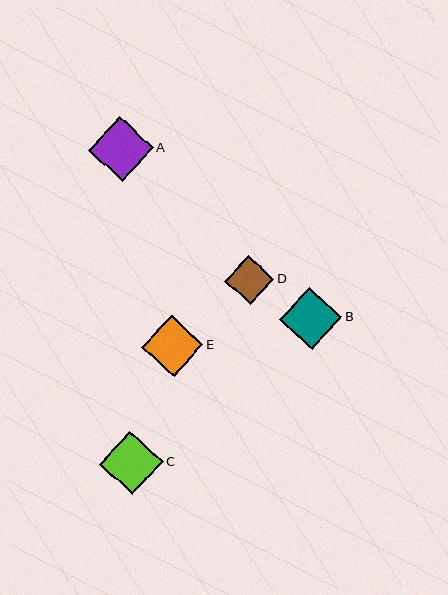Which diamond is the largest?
Diamond A is the largest with a size of approximately 64 pixels.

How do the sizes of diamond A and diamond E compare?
Diamond A and diamond E are approximately the same size.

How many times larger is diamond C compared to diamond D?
Diamond C is approximately 1.3 times the size of diamond D.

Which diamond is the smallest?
Diamond D is the smallest with a size of approximately 49 pixels.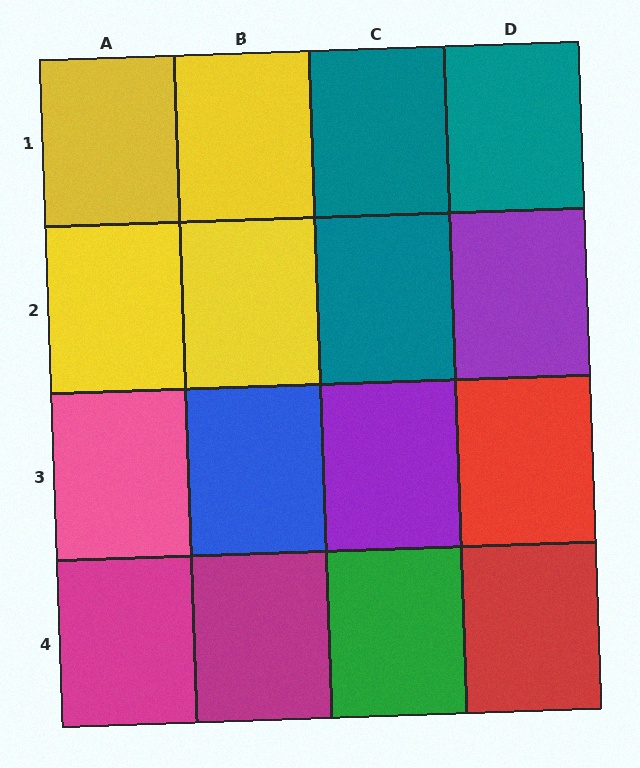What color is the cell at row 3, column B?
Blue.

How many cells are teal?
3 cells are teal.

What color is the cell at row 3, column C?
Purple.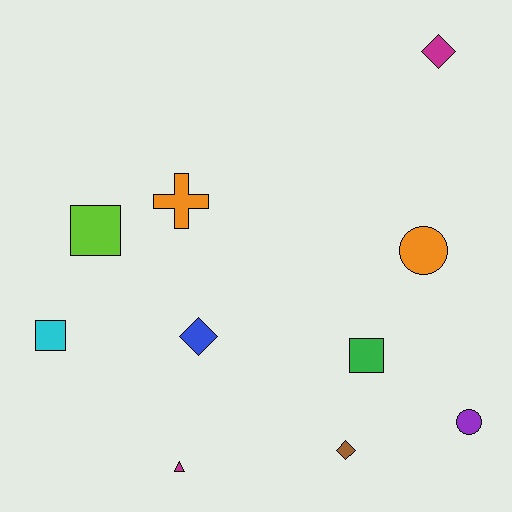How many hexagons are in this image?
There are no hexagons.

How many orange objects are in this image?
There are 2 orange objects.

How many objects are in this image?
There are 10 objects.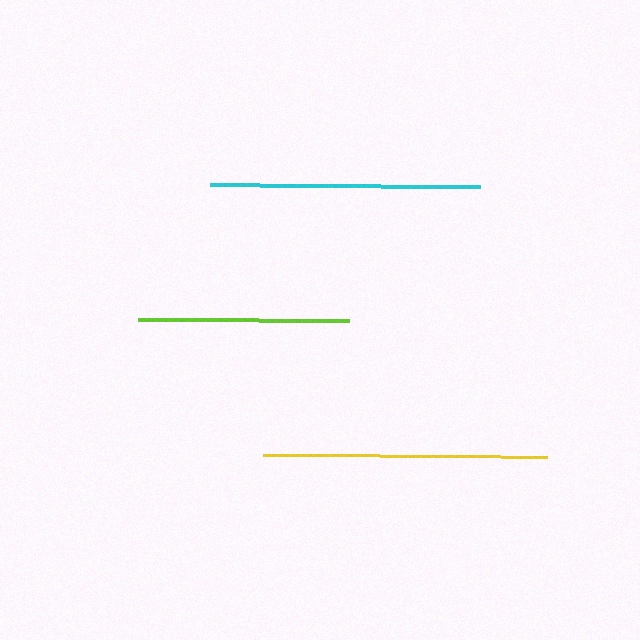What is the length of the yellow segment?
The yellow segment is approximately 284 pixels long.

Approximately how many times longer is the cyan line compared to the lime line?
The cyan line is approximately 1.3 times the length of the lime line.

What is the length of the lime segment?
The lime segment is approximately 211 pixels long.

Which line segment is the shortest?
The lime line is the shortest at approximately 211 pixels.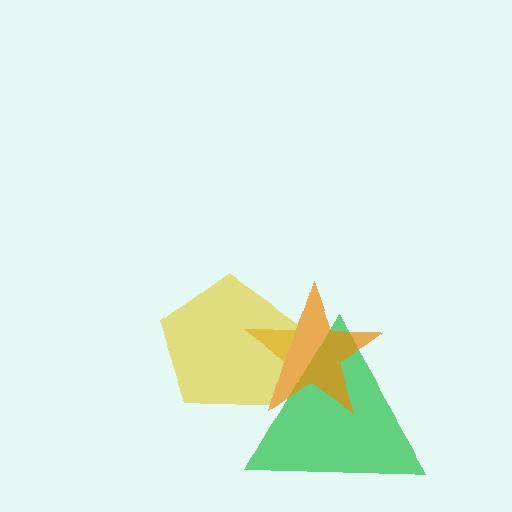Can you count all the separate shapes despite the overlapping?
Yes, there are 3 separate shapes.